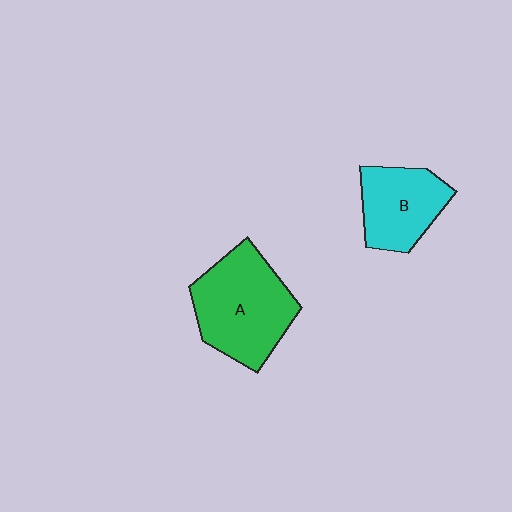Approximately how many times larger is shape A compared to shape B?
Approximately 1.5 times.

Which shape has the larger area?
Shape A (green).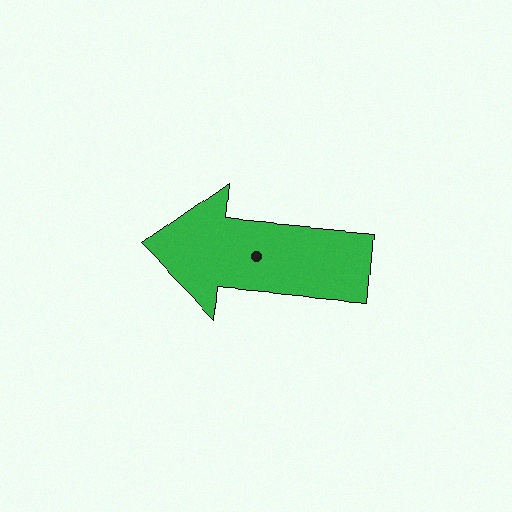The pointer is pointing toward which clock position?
Roughly 9 o'clock.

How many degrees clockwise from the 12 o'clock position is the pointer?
Approximately 275 degrees.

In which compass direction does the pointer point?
West.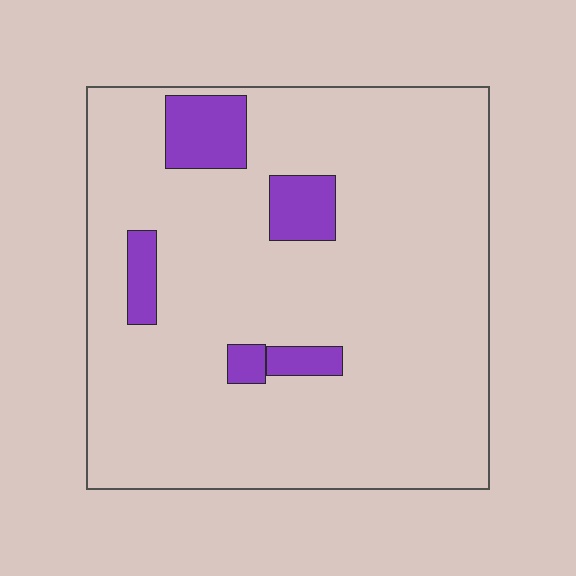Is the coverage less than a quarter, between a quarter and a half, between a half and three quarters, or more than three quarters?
Less than a quarter.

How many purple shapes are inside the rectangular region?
5.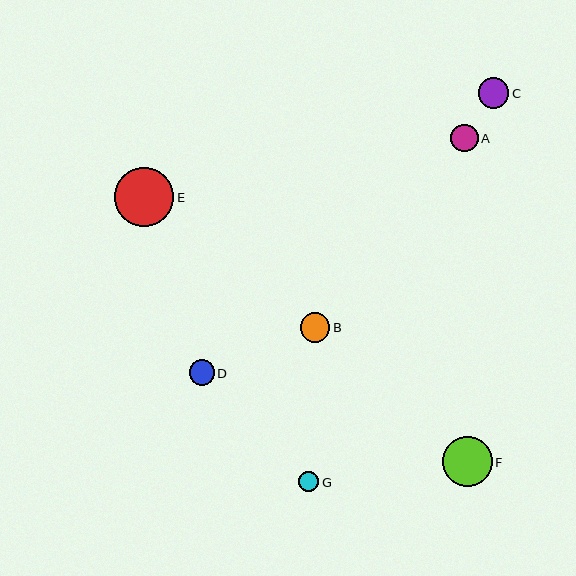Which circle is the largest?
Circle E is the largest with a size of approximately 60 pixels.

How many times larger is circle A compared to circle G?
Circle A is approximately 1.4 times the size of circle G.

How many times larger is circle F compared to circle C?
Circle F is approximately 1.6 times the size of circle C.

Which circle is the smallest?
Circle G is the smallest with a size of approximately 20 pixels.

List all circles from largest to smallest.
From largest to smallest: E, F, C, B, A, D, G.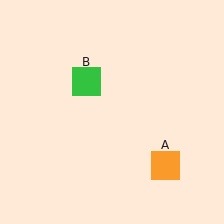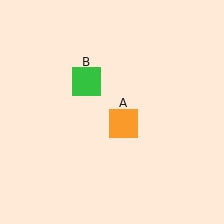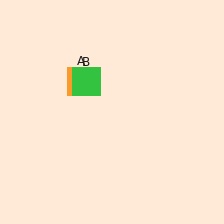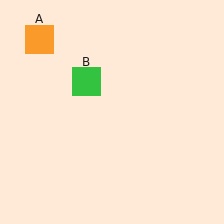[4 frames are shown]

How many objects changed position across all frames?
1 object changed position: orange square (object A).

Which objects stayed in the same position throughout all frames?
Green square (object B) remained stationary.